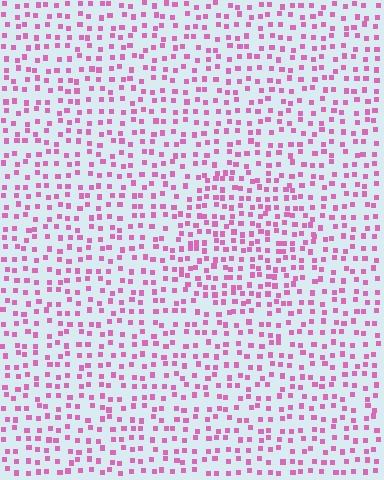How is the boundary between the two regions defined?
The boundary is defined by a change in element density (approximately 1.5x ratio). All elements are the same color, size, and shape.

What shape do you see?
I see a circle.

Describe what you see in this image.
The image contains small pink elements arranged at two different densities. A circle-shaped region is visible where the elements are more densely packed than the surrounding area.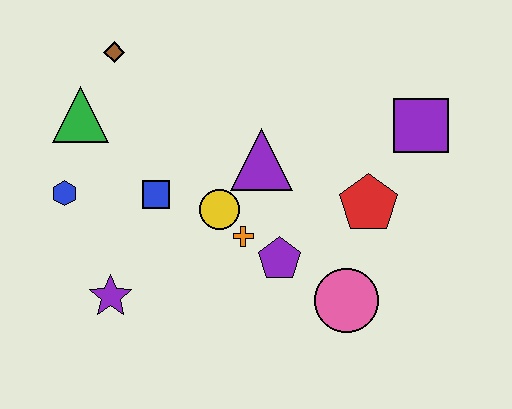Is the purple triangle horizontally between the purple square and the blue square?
Yes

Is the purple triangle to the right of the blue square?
Yes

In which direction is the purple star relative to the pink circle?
The purple star is to the left of the pink circle.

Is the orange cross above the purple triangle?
No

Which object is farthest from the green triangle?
The purple square is farthest from the green triangle.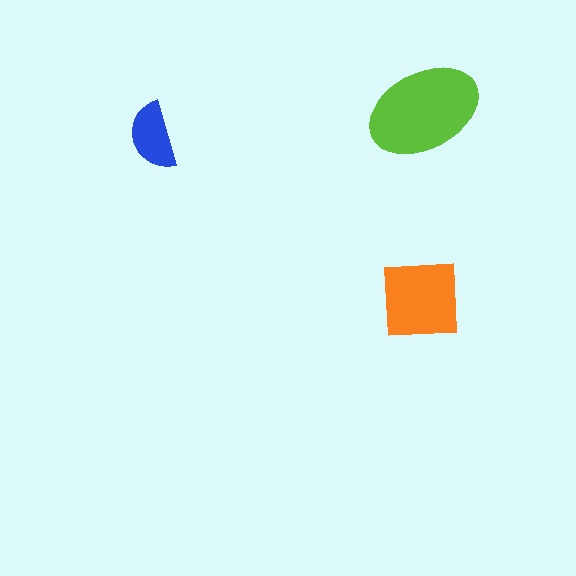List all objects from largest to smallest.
The lime ellipse, the orange square, the blue semicircle.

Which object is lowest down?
The orange square is bottommost.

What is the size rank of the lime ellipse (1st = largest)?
1st.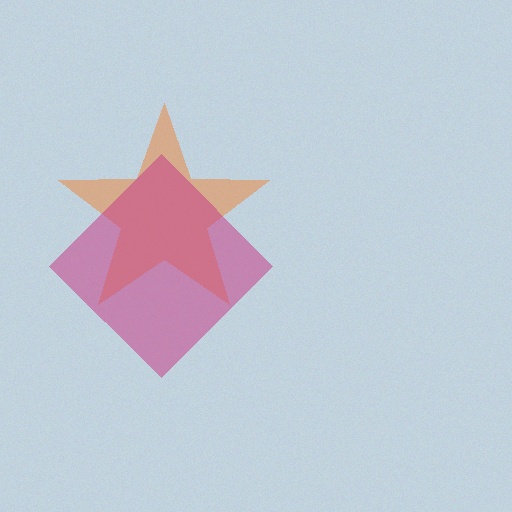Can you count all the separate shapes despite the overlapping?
Yes, there are 2 separate shapes.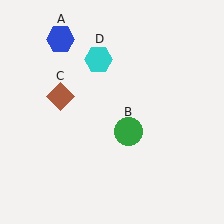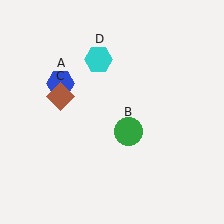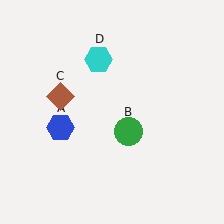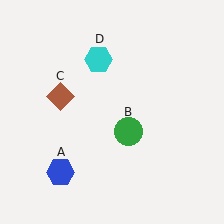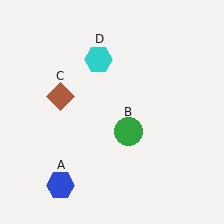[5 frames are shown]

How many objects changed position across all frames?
1 object changed position: blue hexagon (object A).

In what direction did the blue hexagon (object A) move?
The blue hexagon (object A) moved down.